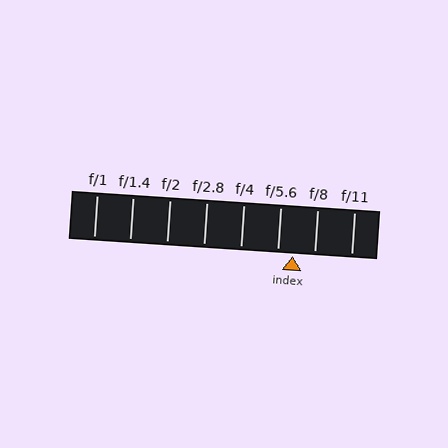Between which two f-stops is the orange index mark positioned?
The index mark is between f/5.6 and f/8.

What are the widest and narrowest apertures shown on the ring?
The widest aperture shown is f/1 and the narrowest is f/11.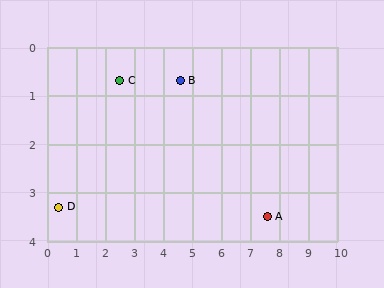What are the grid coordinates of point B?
Point B is at approximately (4.6, 0.7).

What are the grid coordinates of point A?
Point A is at approximately (7.6, 3.5).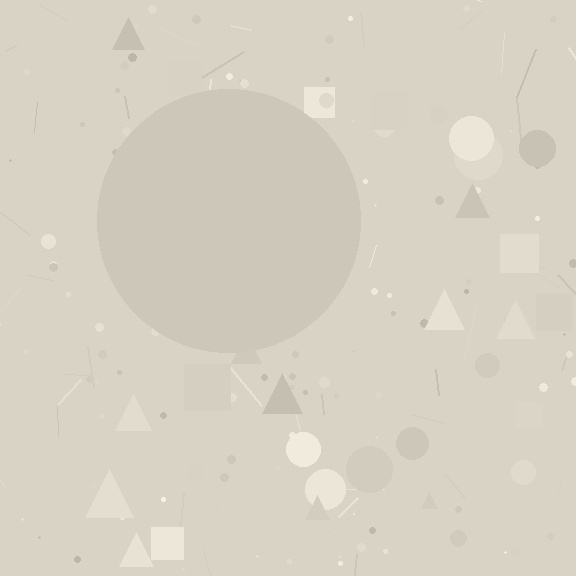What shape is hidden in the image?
A circle is hidden in the image.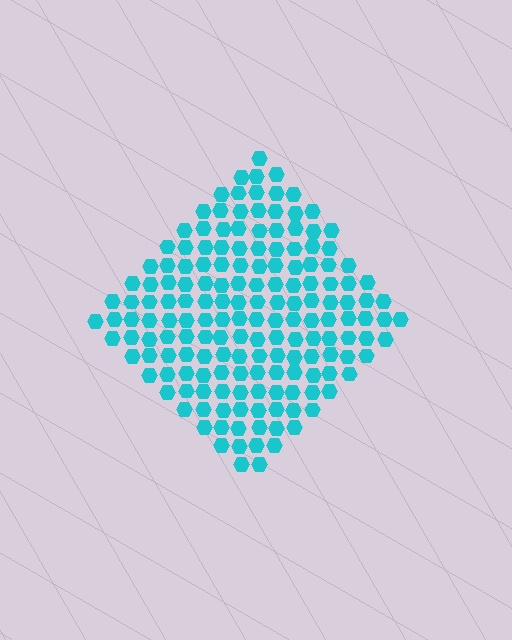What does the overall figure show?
The overall figure shows a diamond.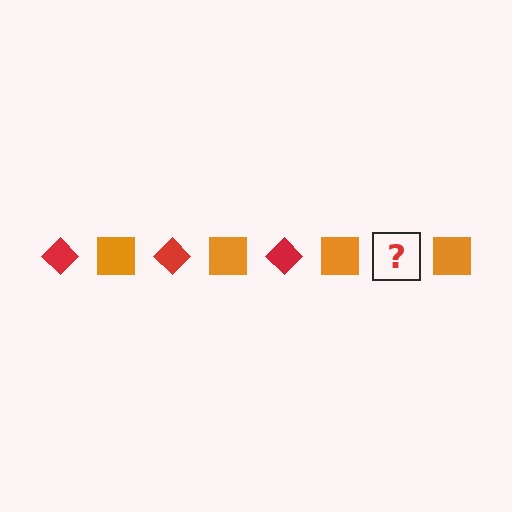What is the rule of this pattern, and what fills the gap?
The rule is that the pattern alternates between red diamond and orange square. The gap should be filled with a red diamond.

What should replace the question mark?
The question mark should be replaced with a red diamond.